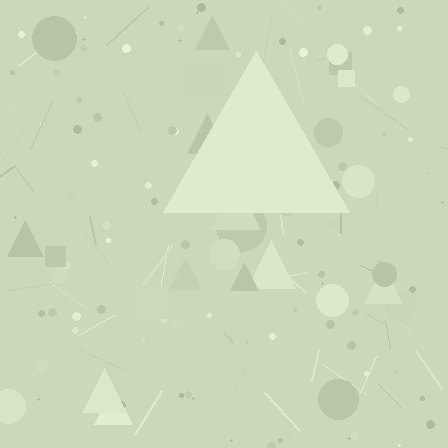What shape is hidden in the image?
A triangle is hidden in the image.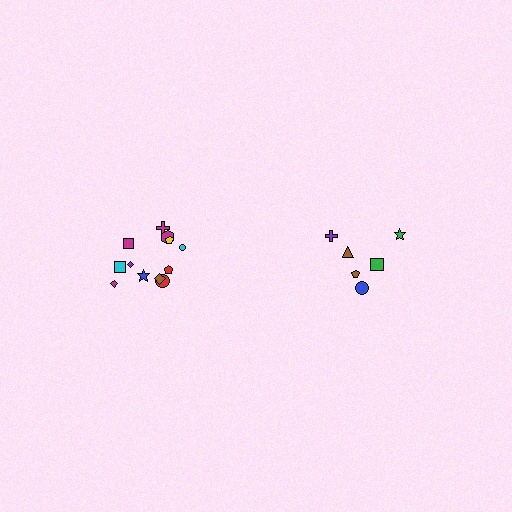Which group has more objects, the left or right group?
The left group.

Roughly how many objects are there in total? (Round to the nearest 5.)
Roughly 20 objects in total.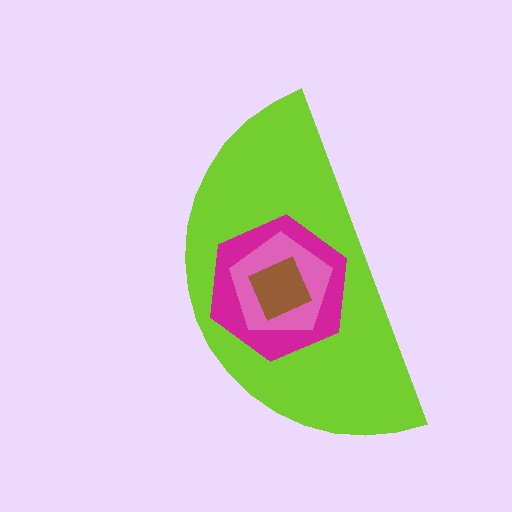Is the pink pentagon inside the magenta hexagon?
Yes.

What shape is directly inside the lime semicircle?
The magenta hexagon.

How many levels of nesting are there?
4.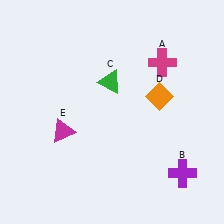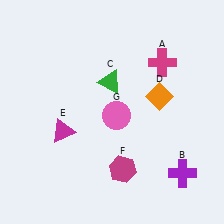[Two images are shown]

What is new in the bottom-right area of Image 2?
A pink circle (G) was added in the bottom-right area of Image 2.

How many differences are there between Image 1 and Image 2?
There are 2 differences between the two images.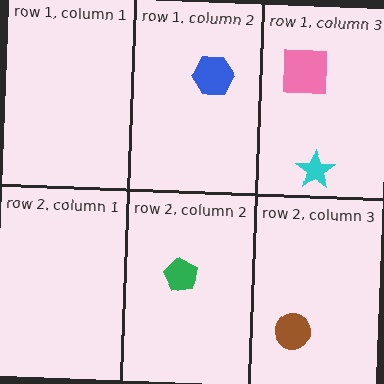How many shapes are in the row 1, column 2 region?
1.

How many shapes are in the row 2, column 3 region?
1.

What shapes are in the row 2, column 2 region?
The green pentagon.